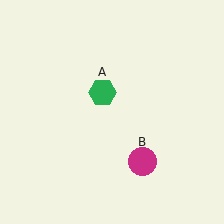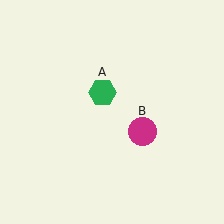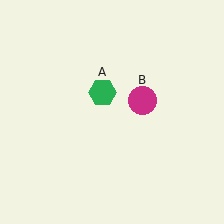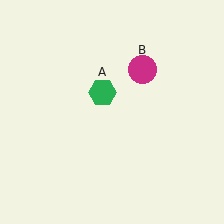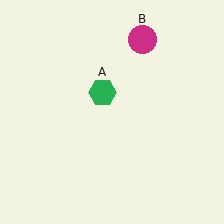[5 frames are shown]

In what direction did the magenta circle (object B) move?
The magenta circle (object B) moved up.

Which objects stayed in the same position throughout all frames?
Green hexagon (object A) remained stationary.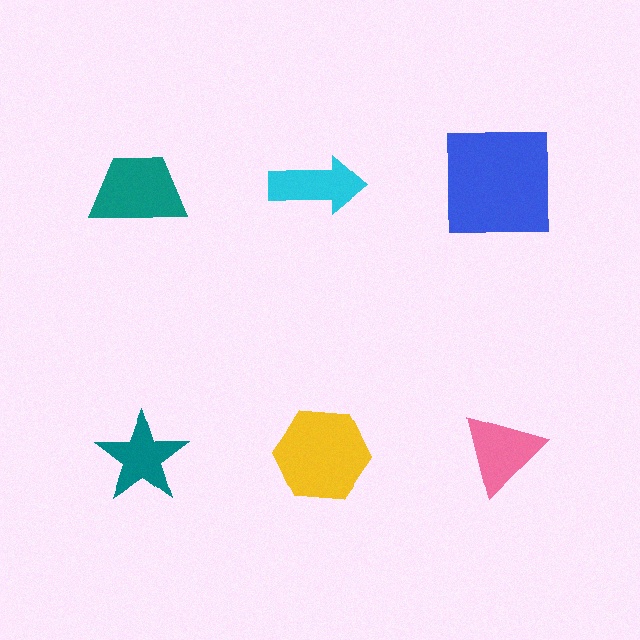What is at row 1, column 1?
A teal trapezoid.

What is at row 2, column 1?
A teal star.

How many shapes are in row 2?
3 shapes.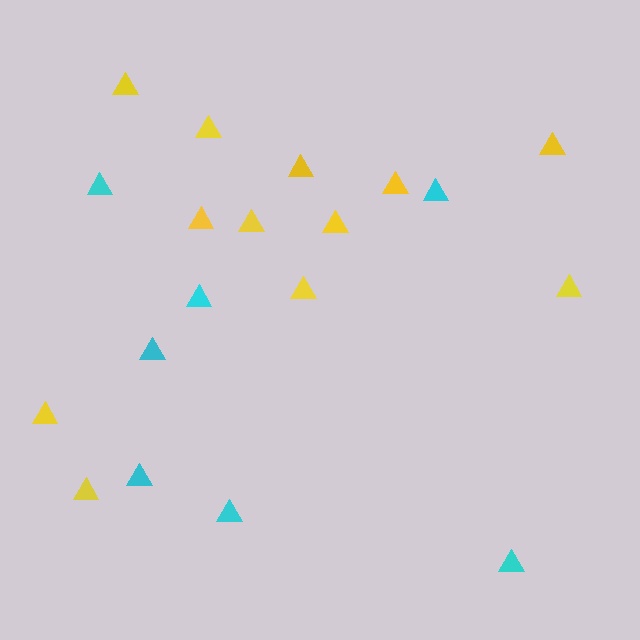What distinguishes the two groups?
There are 2 groups: one group of cyan triangles (7) and one group of yellow triangles (12).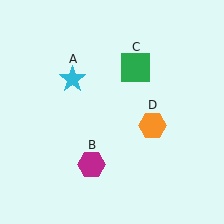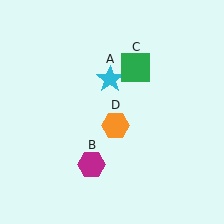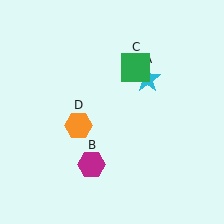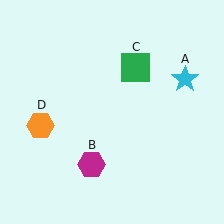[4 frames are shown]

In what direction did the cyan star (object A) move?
The cyan star (object A) moved right.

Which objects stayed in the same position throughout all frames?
Magenta hexagon (object B) and green square (object C) remained stationary.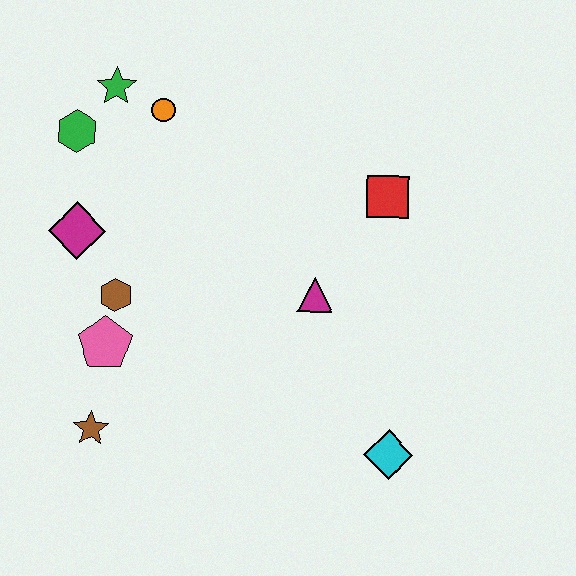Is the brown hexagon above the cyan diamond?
Yes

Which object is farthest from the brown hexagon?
The cyan diamond is farthest from the brown hexagon.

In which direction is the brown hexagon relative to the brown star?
The brown hexagon is above the brown star.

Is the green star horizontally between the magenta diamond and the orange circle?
Yes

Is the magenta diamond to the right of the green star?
No